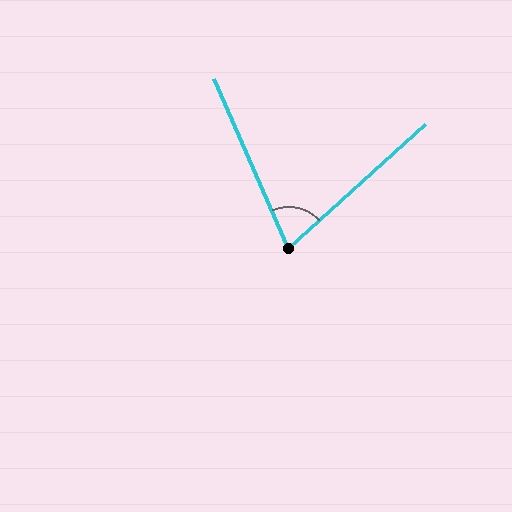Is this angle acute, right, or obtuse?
It is acute.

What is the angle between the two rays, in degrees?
Approximately 72 degrees.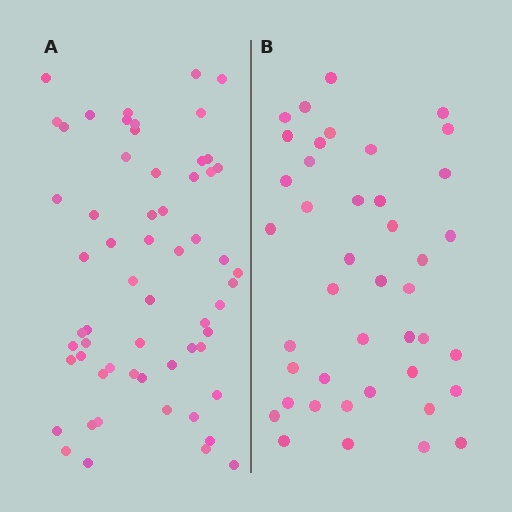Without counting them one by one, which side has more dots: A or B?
Region A (the left region) has more dots.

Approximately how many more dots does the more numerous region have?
Region A has approximately 20 more dots than region B.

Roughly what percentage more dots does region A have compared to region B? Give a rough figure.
About 45% more.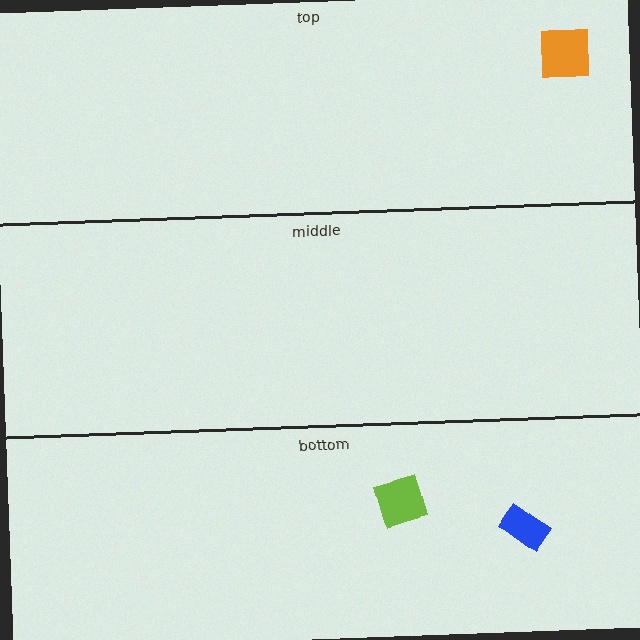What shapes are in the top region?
The orange square.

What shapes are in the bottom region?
The lime diamond, the blue rectangle.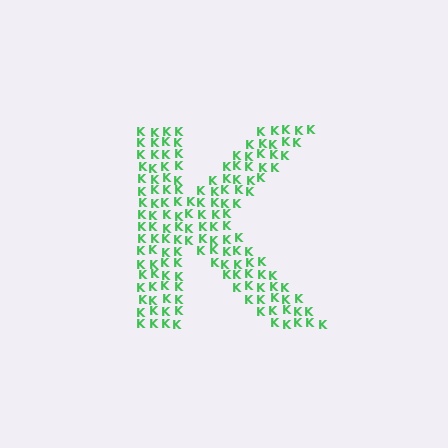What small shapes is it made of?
It is made of small letter K's.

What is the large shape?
The large shape is the letter K.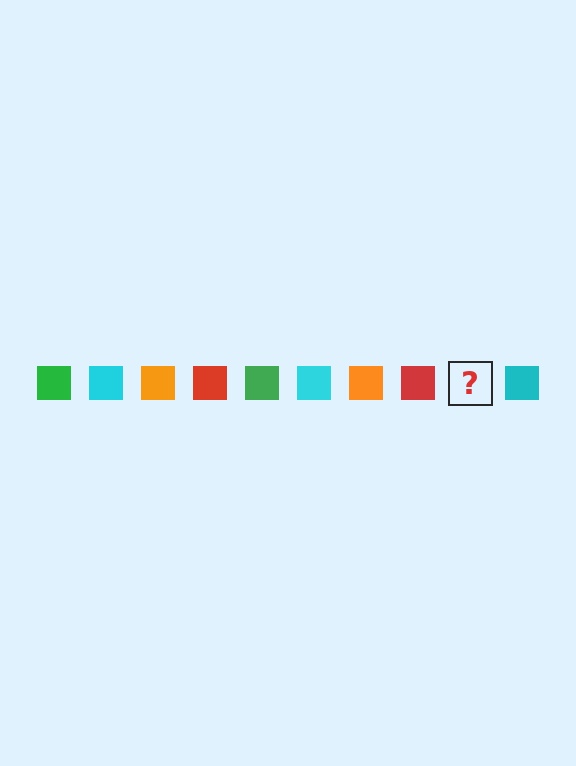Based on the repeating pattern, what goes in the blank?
The blank should be a green square.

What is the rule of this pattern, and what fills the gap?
The rule is that the pattern cycles through green, cyan, orange, red squares. The gap should be filled with a green square.